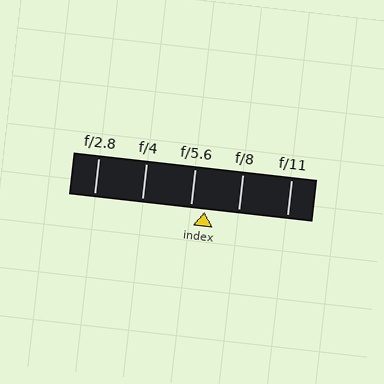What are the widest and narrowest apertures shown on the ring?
The widest aperture shown is f/2.8 and the narrowest is f/11.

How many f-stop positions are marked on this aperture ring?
There are 5 f-stop positions marked.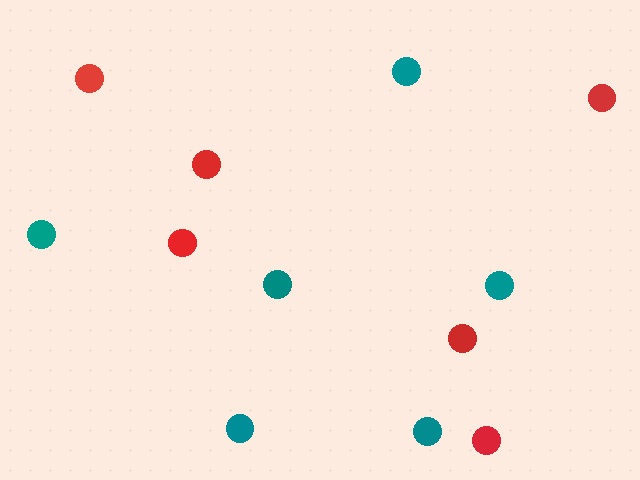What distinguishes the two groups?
There are 2 groups: one group of red circles (6) and one group of teal circles (6).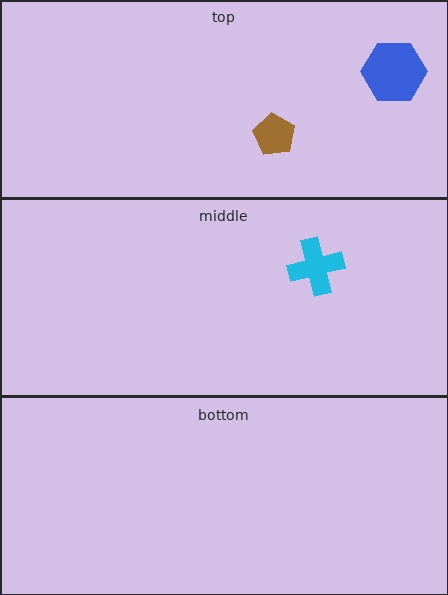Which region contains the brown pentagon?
The top region.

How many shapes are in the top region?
2.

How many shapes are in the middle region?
1.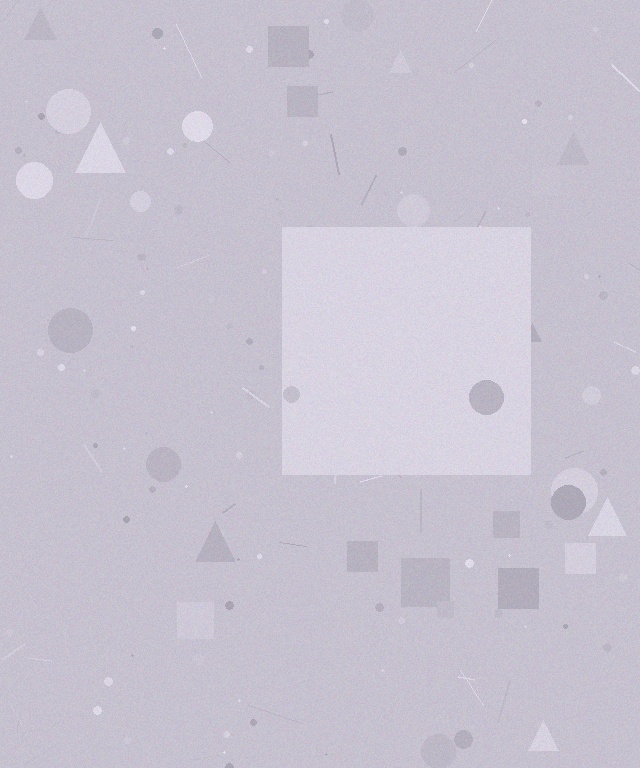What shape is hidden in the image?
A square is hidden in the image.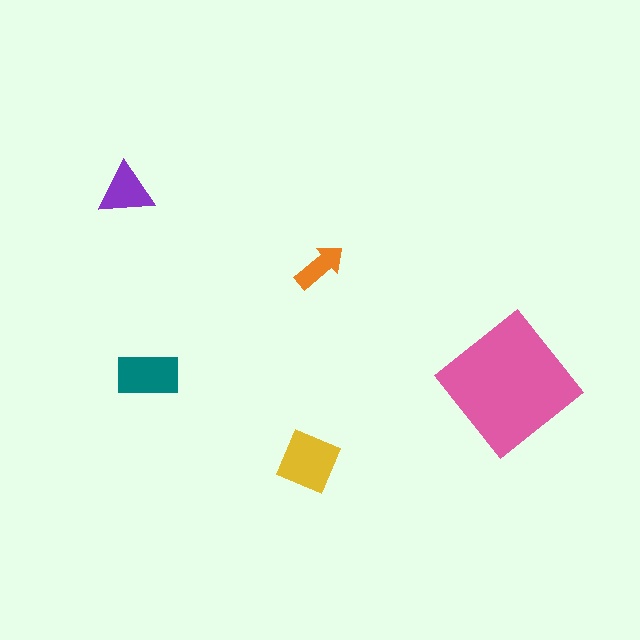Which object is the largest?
The pink diamond.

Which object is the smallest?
The orange arrow.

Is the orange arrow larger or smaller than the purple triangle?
Smaller.